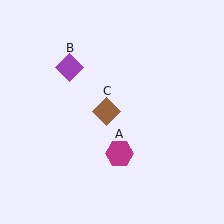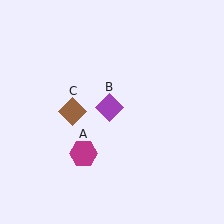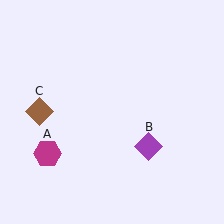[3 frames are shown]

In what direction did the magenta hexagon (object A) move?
The magenta hexagon (object A) moved left.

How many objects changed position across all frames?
3 objects changed position: magenta hexagon (object A), purple diamond (object B), brown diamond (object C).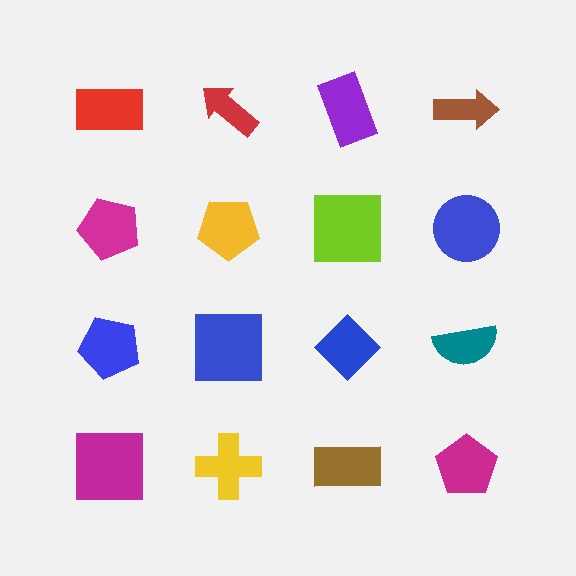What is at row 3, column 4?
A teal semicircle.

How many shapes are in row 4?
4 shapes.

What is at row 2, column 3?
A lime square.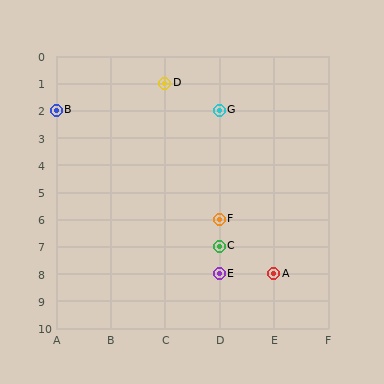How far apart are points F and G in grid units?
Points F and G are 4 rows apart.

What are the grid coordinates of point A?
Point A is at grid coordinates (E, 8).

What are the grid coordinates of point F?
Point F is at grid coordinates (D, 6).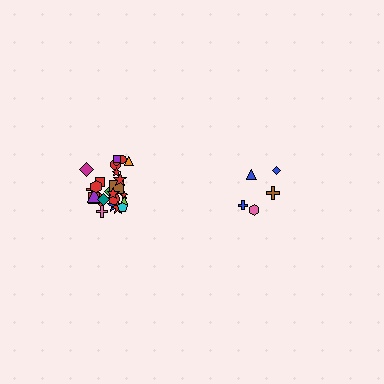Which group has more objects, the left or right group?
The left group.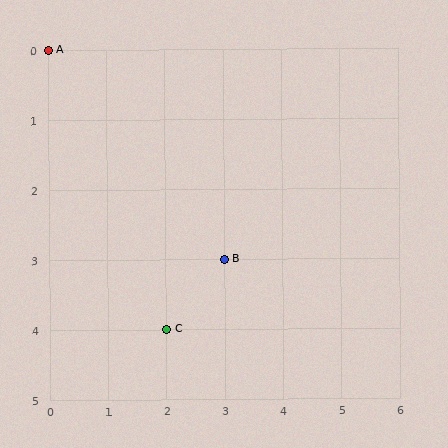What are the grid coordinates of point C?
Point C is at grid coordinates (2, 4).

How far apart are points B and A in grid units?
Points B and A are 3 columns and 3 rows apart (about 4.2 grid units diagonally).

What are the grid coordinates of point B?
Point B is at grid coordinates (3, 3).